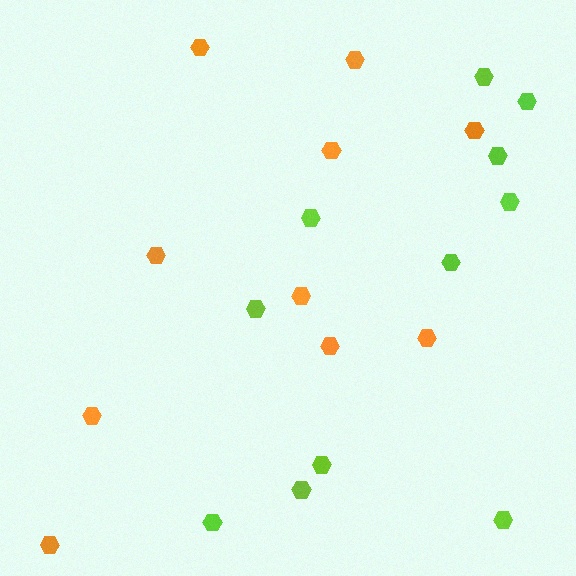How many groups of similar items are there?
There are 2 groups: one group of orange hexagons (10) and one group of lime hexagons (11).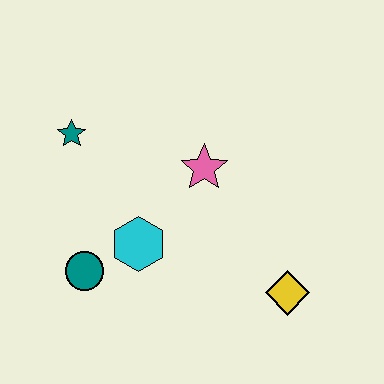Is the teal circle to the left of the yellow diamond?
Yes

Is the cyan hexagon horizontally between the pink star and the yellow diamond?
No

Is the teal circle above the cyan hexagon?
No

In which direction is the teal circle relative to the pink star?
The teal circle is to the left of the pink star.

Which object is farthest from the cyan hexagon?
The yellow diamond is farthest from the cyan hexagon.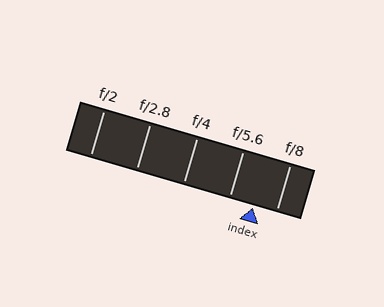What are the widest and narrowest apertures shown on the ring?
The widest aperture shown is f/2 and the narrowest is f/8.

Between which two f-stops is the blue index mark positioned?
The index mark is between f/5.6 and f/8.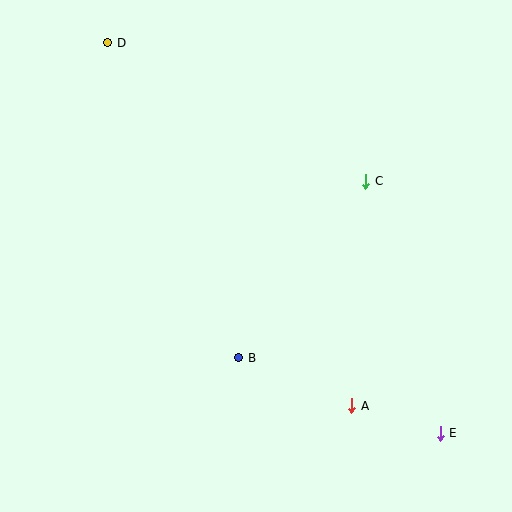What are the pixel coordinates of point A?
Point A is at (352, 406).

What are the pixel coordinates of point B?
Point B is at (239, 358).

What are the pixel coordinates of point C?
Point C is at (366, 181).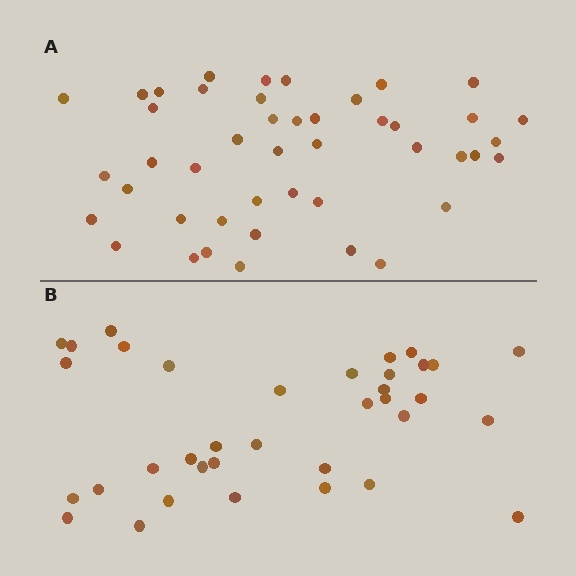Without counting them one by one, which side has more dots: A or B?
Region A (the top region) has more dots.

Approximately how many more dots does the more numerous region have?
Region A has roughly 8 or so more dots than region B.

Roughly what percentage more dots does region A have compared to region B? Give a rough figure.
About 25% more.